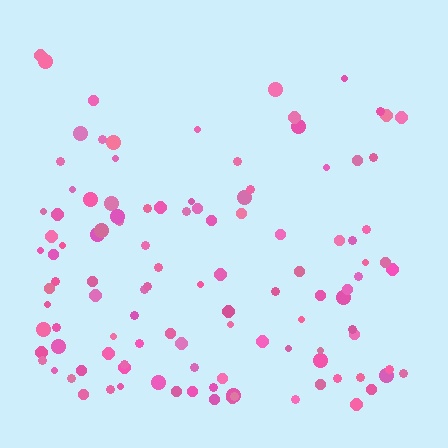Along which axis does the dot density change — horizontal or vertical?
Vertical.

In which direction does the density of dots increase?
From top to bottom, with the bottom side densest.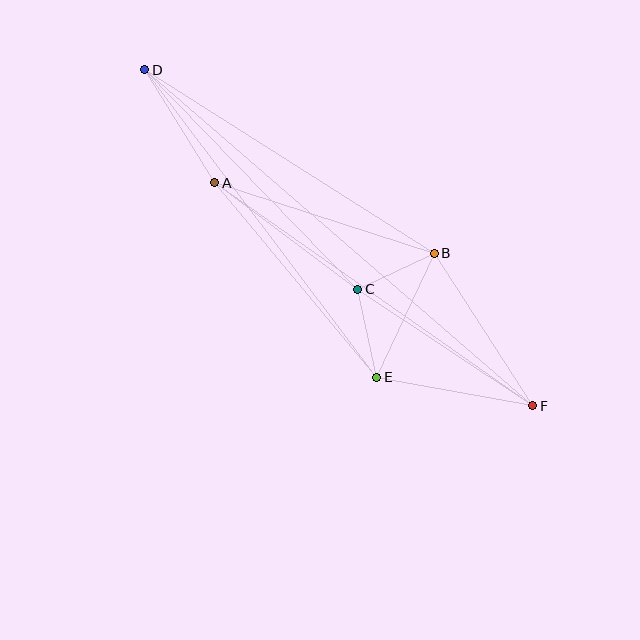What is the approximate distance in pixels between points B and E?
The distance between B and E is approximately 137 pixels.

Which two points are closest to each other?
Points B and C are closest to each other.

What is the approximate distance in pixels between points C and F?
The distance between C and F is approximately 210 pixels.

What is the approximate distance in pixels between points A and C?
The distance between A and C is approximately 178 pixels.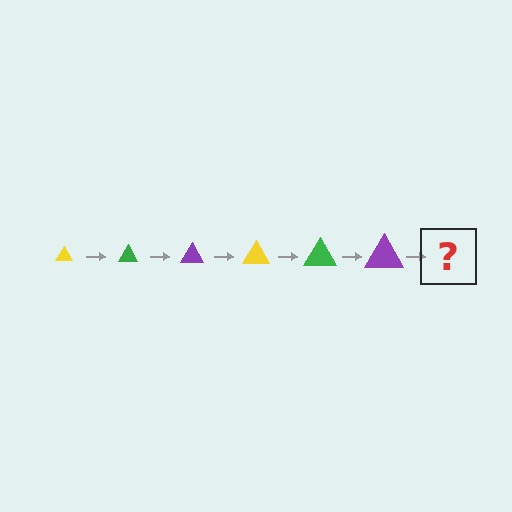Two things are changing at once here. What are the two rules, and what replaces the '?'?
The two rules are that the triangle grows larger each step and the color cycles through yellow, green, and purple. The '?' should be a yellow triangle, larger than the previous one.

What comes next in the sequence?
The next element should be a yellow triangle, larger than the previous one.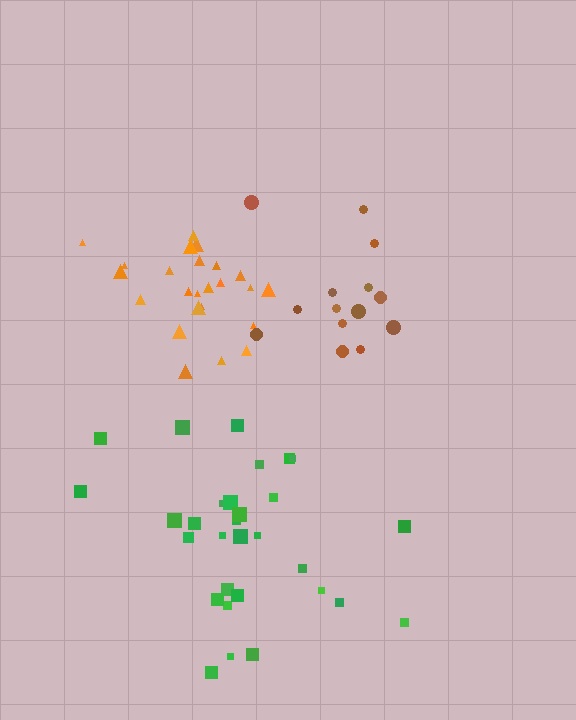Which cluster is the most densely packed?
Orange.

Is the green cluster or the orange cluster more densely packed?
Orange.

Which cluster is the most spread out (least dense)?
Green.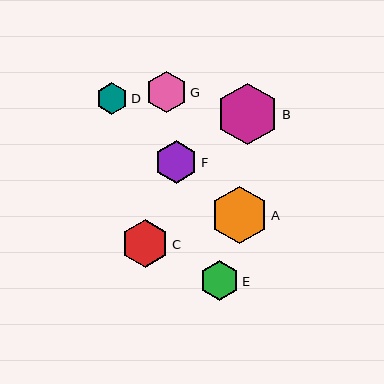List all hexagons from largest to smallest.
From largest to smallest: B, A, C, F, G, E, D.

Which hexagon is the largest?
Hexagon B is the largest with a size of approximately 62 pixels.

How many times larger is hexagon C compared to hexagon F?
Hexagon C is approximately 1.1 times the size of hexagon F.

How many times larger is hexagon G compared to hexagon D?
Hexagon G is approximately 1.3 times the size of hexagon D.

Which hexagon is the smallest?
Hexagon D is the smallest with a size of approximately 32 pixels.